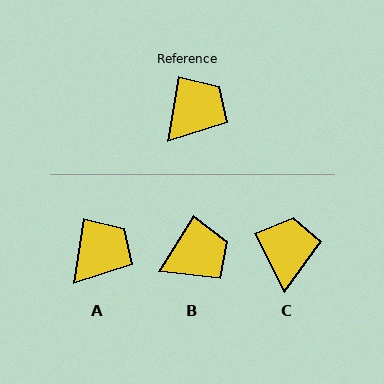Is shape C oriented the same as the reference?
No, it is off by about 36 degrees.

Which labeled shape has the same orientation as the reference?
A.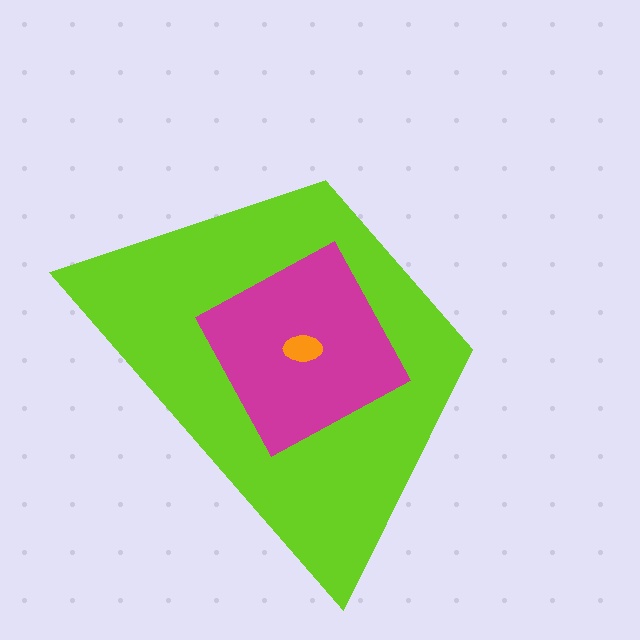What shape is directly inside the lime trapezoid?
The magenta square.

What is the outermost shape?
The lime trapezoid.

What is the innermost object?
The orange ellipse.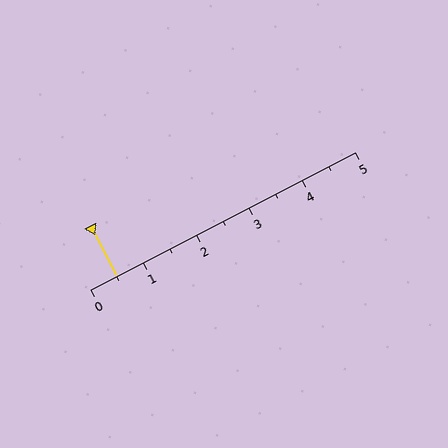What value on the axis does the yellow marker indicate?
The marker indicates approximately 0.5.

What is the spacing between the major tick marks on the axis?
The major ticks are spaced 1 apart.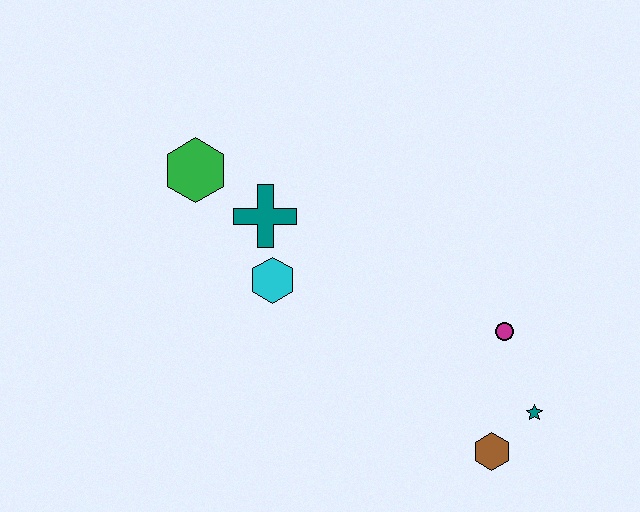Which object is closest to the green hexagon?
The teal cross is closest to the green hexagon.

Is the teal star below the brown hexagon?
No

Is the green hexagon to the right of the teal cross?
No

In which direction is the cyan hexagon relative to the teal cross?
The cyan hexagon is below the teal cross.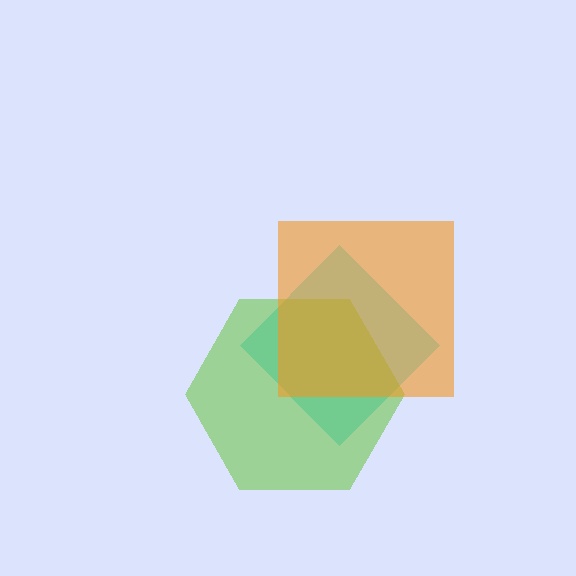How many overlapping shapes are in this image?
There are 3 overlapping shapes in the image.